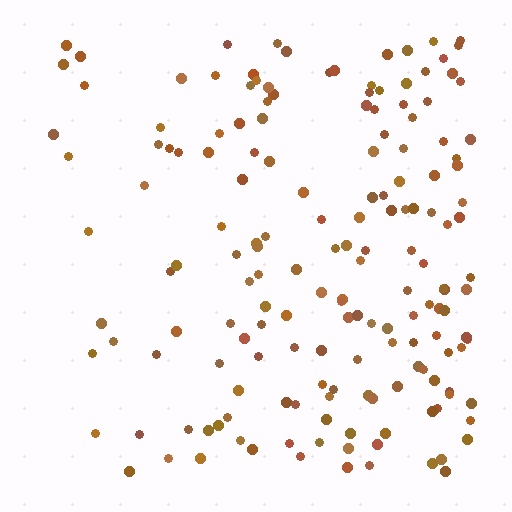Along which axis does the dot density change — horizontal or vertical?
Horizontal.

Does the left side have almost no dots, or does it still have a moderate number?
Still a moderate number, just noticeably fewer than the right.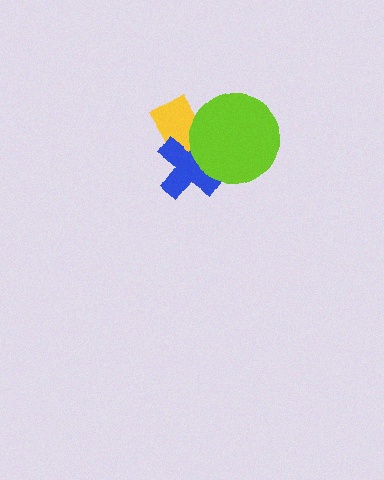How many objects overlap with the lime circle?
2 objects overlap with the lime circle.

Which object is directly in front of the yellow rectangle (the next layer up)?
The blue cross is directly in front of the yellow rectangle.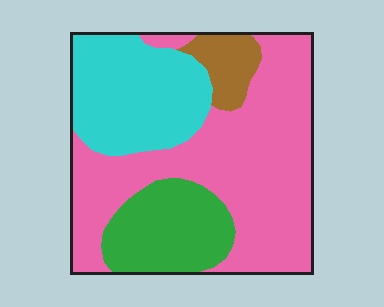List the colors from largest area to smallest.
From largest to smallest: pink, cyan, green, brown.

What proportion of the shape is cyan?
Cyan covers around 25% of the shape.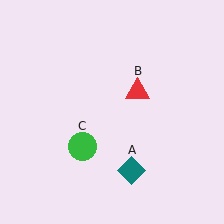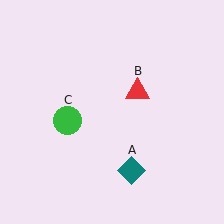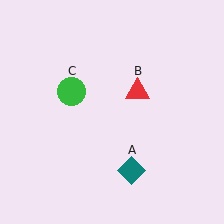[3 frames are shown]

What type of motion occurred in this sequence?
The green circle (object C) rotated clockwise around the center of the scene.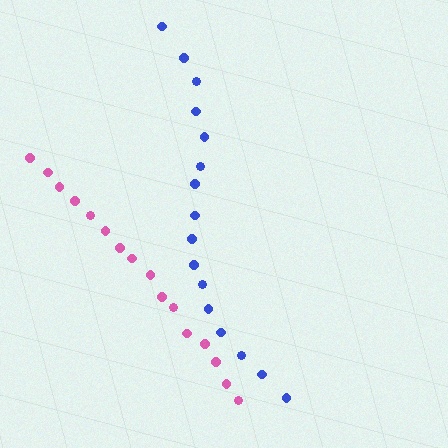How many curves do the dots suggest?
There are 2 distinct paths.